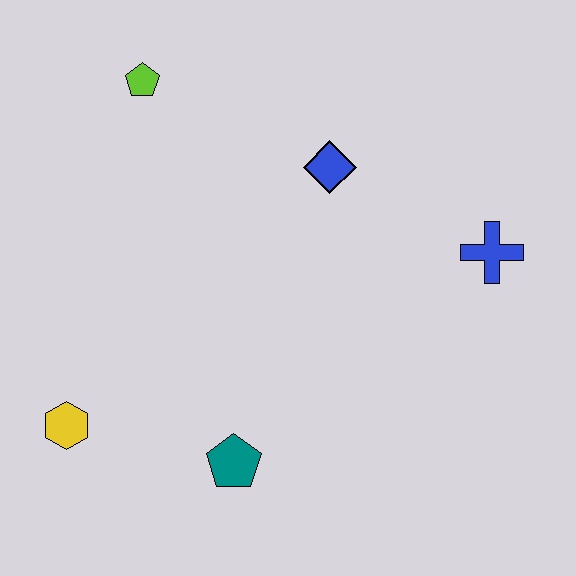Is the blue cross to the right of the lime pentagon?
Yes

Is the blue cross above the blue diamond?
No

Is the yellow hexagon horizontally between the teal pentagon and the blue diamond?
No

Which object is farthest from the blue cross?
The yellow hexagon is farthest from the blue cross.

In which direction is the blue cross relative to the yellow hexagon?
The blue cross is to the right of the yellow hexagon.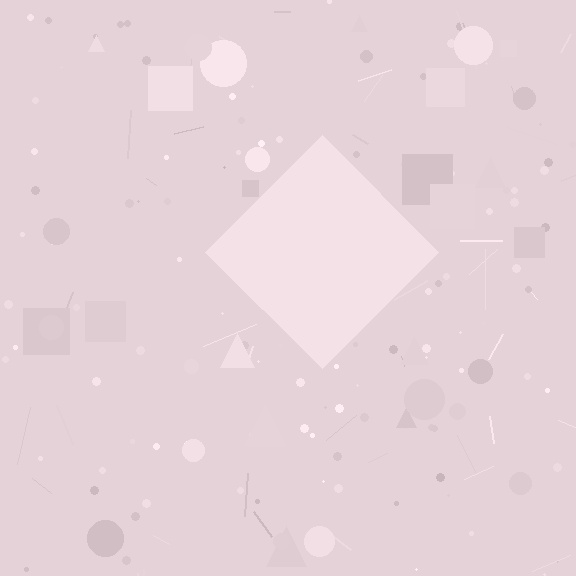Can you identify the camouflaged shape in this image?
The camouflaged shape is a diamond.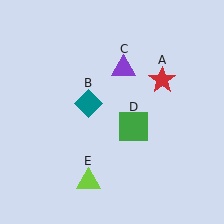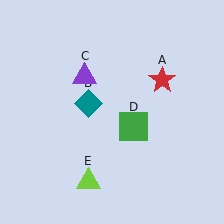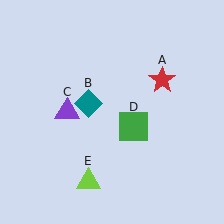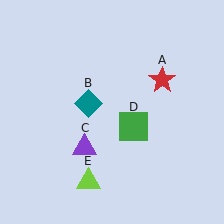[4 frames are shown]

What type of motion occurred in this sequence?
The purple triangle (object C) rotated counterclockwise around the center of the scene.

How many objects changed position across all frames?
1 object changed position: purple triangle (object C).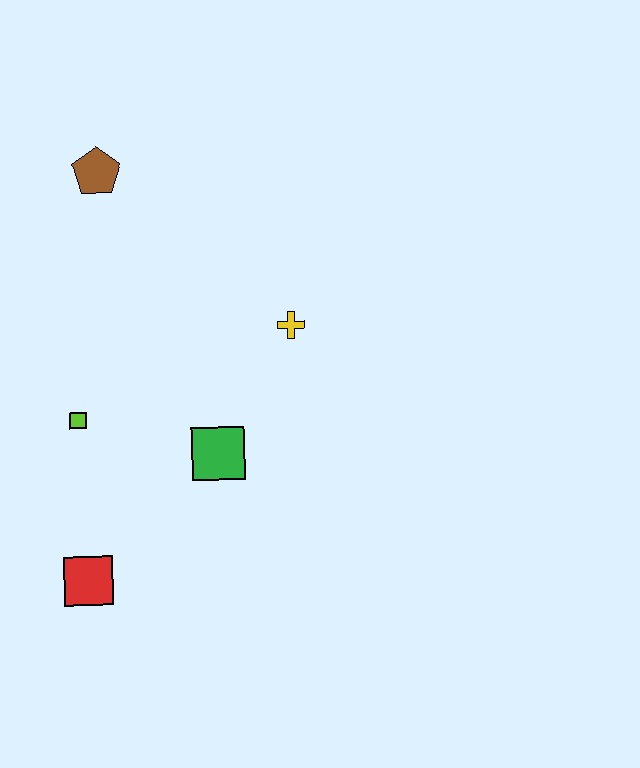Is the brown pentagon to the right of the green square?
No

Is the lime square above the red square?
Yes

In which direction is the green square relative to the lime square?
The green square is to the right of the lime square.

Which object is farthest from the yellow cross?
The red square is farthest from the yellow cross.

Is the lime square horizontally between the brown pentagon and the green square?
No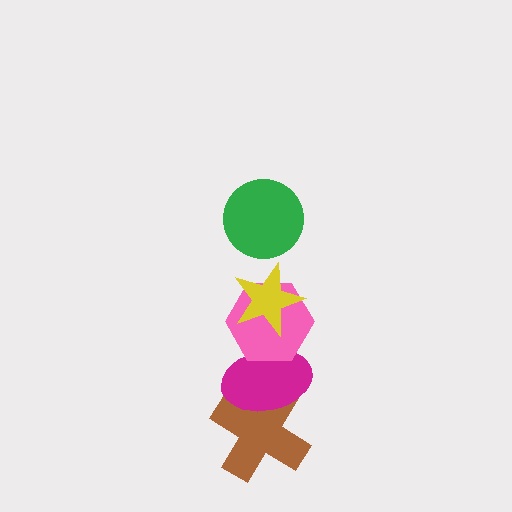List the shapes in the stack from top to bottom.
From top to bottom: the green circle, the yellow star, the pink hexagon, the magenta ellipse, the brown cross.